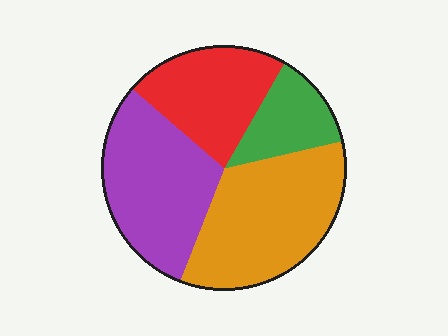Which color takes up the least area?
Green, at roughly 15%.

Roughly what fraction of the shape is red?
Red covers about 20% of the shape.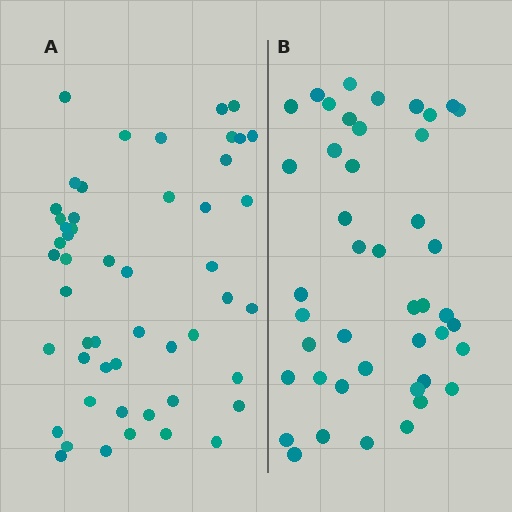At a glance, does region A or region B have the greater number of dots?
Region A (the left region) has more dots.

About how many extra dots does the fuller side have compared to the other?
Region A has roughly 8 or so more dots than region B.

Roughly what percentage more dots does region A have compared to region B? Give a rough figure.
About 15% more.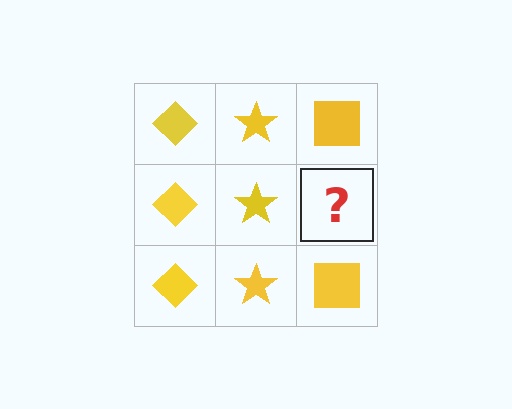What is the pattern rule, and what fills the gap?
The rule is that each column has a consistent shape. The gap should be filled with a yellow square.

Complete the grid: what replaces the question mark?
The question mark should be replaced with a yellow square.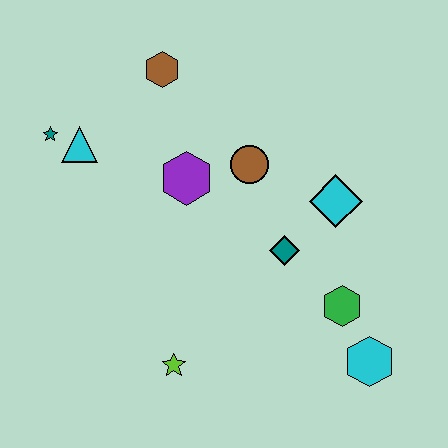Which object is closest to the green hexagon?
The cyan hexagon is closest to the green hexagon.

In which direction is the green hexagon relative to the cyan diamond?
The green hexagon is below the cyan diamond.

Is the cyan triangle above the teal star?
No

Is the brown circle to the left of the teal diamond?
Yes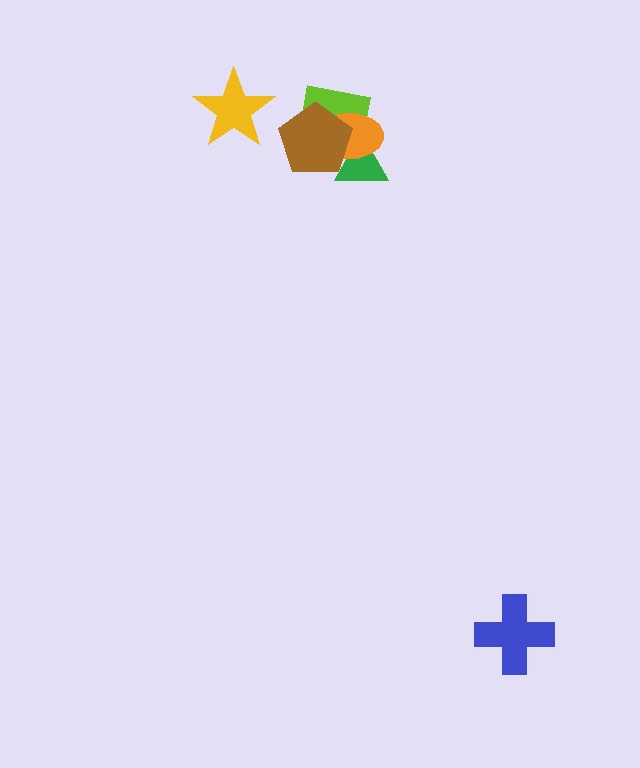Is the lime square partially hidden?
Yes, it is partially covered by another shape.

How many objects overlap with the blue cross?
0 objects overlap with the blue cross.